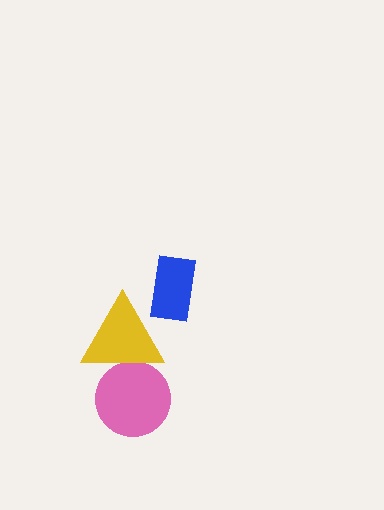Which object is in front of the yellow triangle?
The blue rectangle is in front of the yellow triangle.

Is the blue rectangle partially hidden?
No, no other shape covers it.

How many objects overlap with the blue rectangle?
1 object overlaps with the blue rectangle.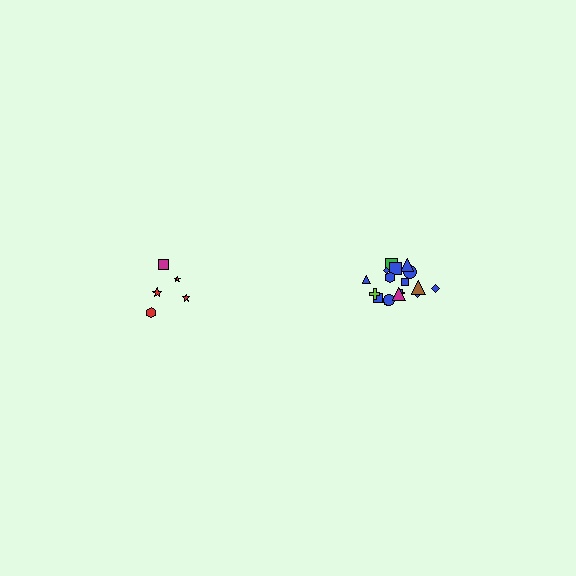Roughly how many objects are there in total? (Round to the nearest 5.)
Roughly 25 objects in total.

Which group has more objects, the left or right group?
The right group.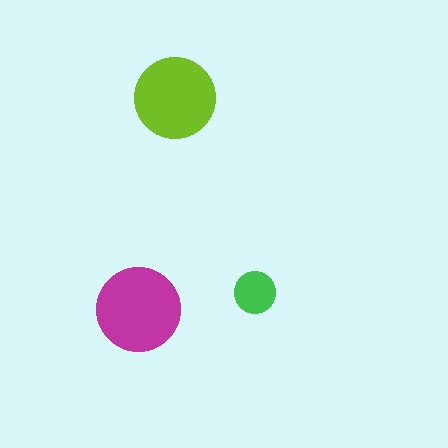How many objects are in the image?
There are 3 objects in the image.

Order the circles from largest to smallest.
the magenta one, the lime one, the green one.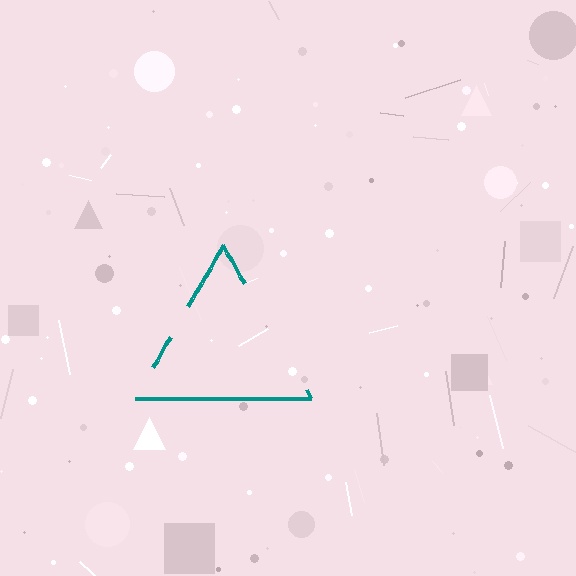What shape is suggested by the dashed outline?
The dashed outline suggests a triangle.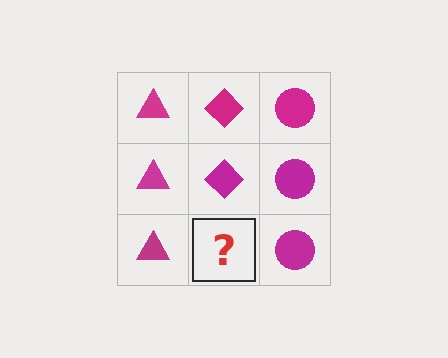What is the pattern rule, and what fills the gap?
The rule is that each column has a consistent shape. The gap should be filled with a magenta diamond.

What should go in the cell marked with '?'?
The missing cell should contain a magenta diamond.